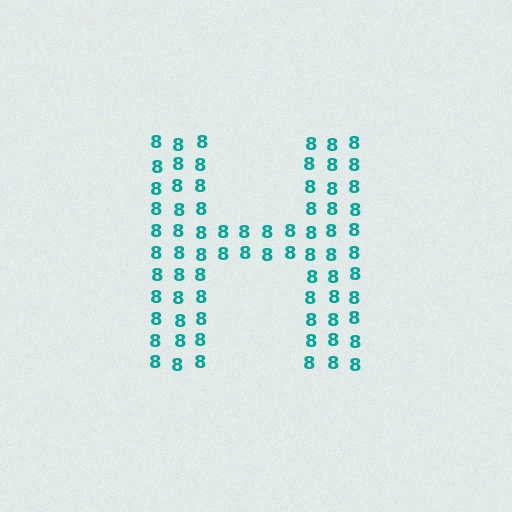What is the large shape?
The large shape is the letter H.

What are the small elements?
The small elements are digit 8's.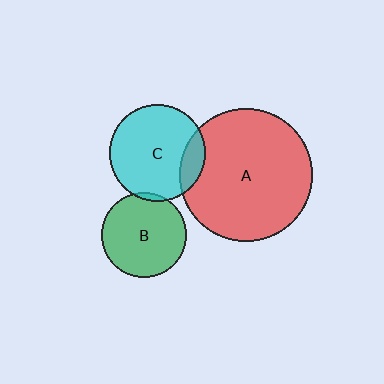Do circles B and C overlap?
Yes.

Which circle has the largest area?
Circle A (red).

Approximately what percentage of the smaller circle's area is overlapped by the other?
Approximately 5%.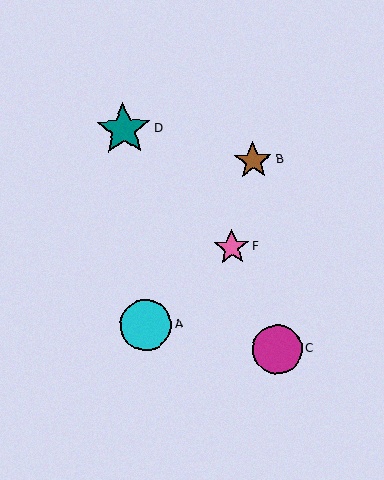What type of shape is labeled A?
Shape A is a cyan circle.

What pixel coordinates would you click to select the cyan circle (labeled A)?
Click at (146, 325) to select the cyan circle A.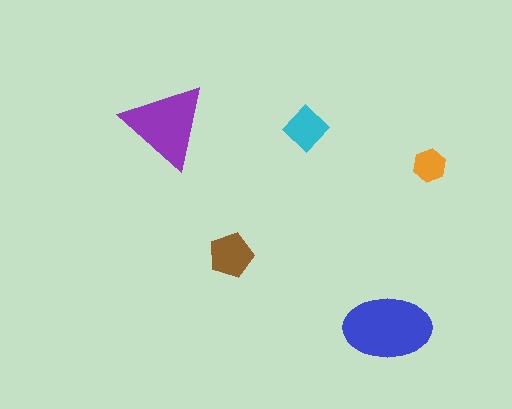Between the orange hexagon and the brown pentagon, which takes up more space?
The brown pentagon.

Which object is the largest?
The blue ellipse.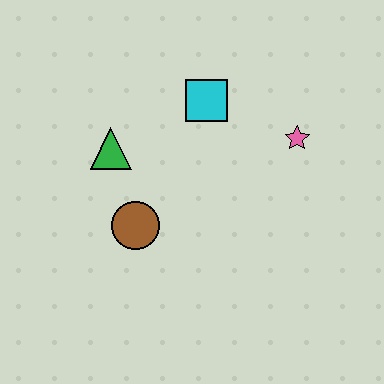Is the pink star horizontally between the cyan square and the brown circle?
No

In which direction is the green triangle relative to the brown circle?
The green triangle is above the brown circle.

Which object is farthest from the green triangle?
The pink star is farthest from the green triangle.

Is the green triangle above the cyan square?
No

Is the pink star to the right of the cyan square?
Yes